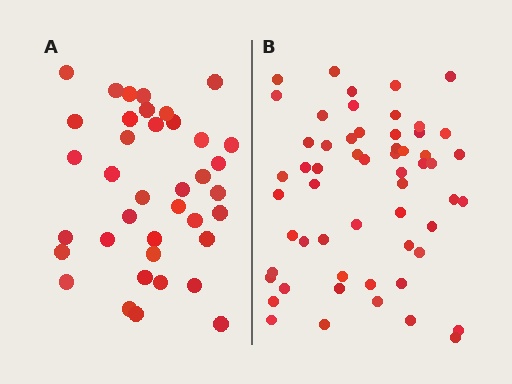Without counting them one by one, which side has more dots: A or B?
Region B (the right region) has more dots.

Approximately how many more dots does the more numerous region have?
Region B has approximately 20 more dots than region A.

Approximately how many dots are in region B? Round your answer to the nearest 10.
About 60 dots. (The exact count is 57, which rounds to 60.)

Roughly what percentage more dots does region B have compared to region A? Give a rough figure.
About 50% more.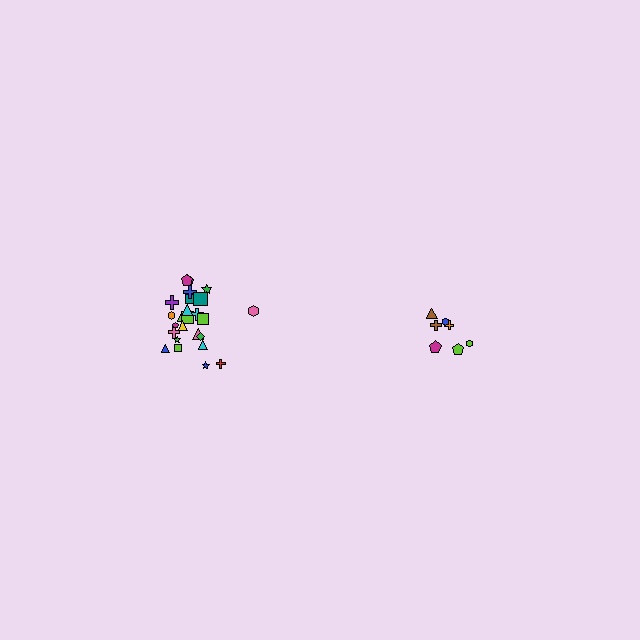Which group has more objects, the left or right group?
The left group.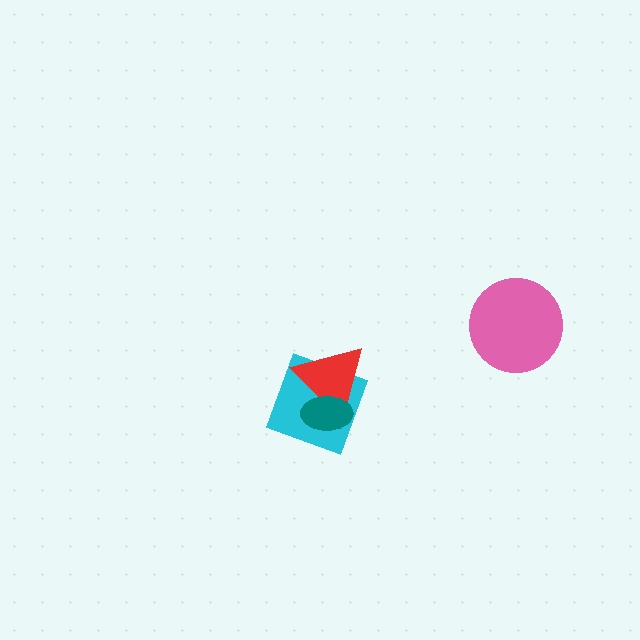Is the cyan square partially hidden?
Yes, it is partially covered by another shape.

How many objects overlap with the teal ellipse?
2 objects overlap with the teal ellipse.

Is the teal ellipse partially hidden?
No, no other shape covers it.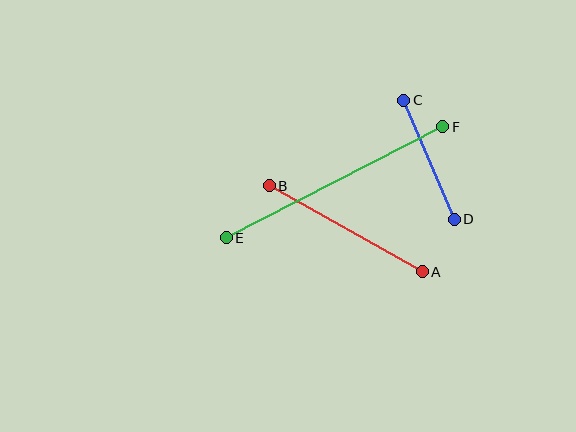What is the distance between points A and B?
The distance is approximately 176 pixels.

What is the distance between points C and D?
The distance is approximately 129 pixels.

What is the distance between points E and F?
The distance is approximately 243 pixels.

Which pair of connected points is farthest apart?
Points E and F are farthest apart.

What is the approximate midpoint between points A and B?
The midpoint is at approximately (346, 229) pixels.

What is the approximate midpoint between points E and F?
The midpoint is at approximately (334, 182) pixels.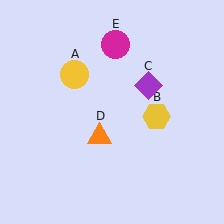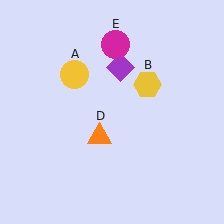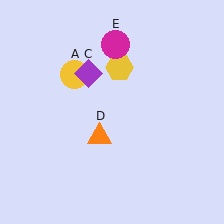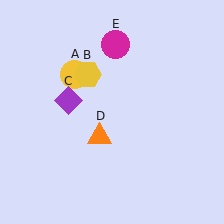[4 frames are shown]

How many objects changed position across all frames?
2 objects changed position: yellow hexagon (object B), purple diamond (object C).